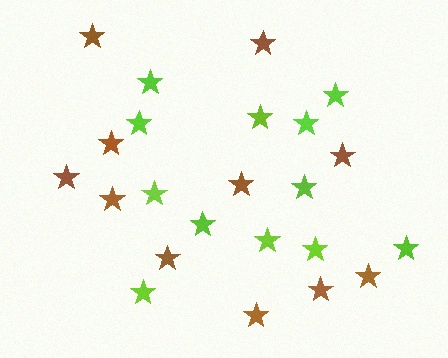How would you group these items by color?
There are 2 groups: one group of brown stars (11) and one group of lime stars (12).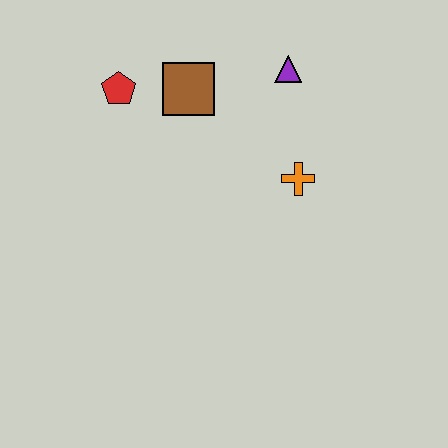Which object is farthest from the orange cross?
The red pentagon is farthest from the orange cross.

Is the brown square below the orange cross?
No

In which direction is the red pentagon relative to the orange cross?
The red pentagon is to the left of the orange cross.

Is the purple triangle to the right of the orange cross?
No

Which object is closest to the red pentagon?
The brown square is closest to the red pentagon.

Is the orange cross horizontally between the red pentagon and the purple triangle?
No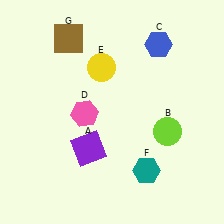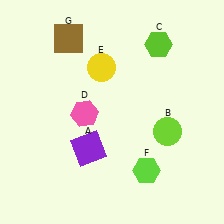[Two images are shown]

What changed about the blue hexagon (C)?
In Image 1, C is blue. In Image 2, it changed to lime.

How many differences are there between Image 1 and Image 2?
There are 2 differences between the two images.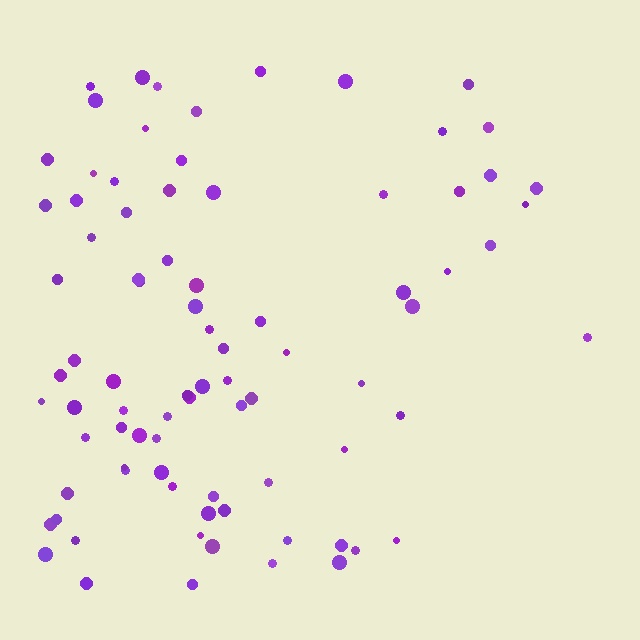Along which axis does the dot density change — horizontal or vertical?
Horizontal.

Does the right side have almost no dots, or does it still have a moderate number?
Still a moderate number, just noticeably fewer than the left.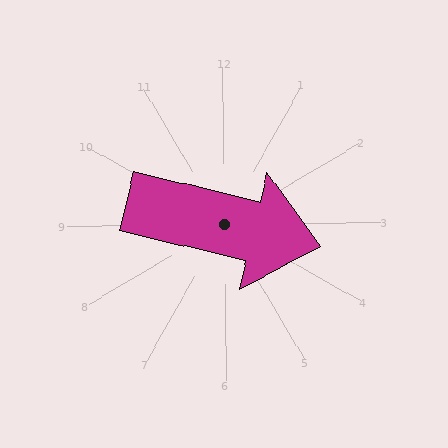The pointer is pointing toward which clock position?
Roughly 3 o'clock.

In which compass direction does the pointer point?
East.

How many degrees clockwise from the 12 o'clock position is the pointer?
Approximately 104 degrees.